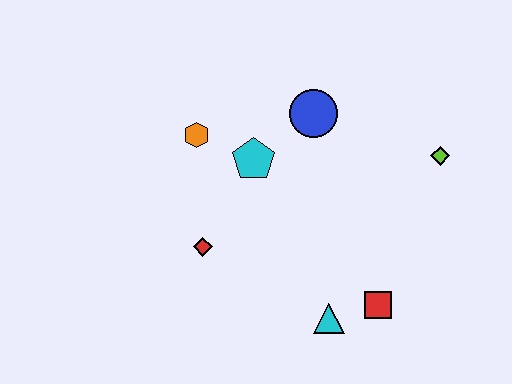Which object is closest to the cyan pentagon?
The orange hexagon is closest to the cyan pentagon.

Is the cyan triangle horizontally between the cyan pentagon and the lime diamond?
Yes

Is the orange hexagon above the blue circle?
No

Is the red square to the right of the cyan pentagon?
Yes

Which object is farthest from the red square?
The orange hexagon is farthest from the red square.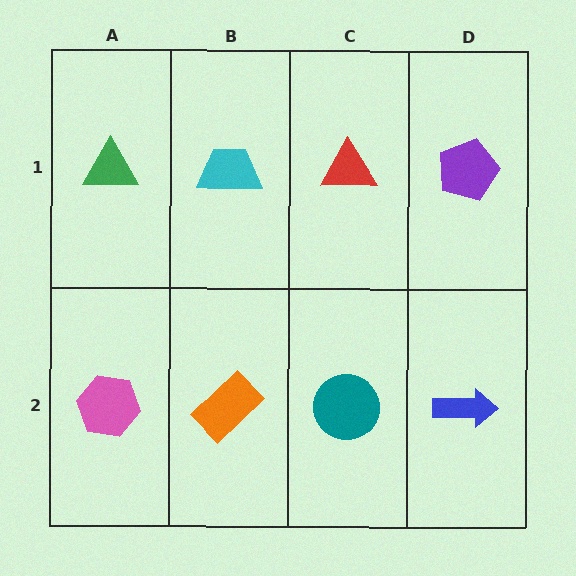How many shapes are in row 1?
4 shapes.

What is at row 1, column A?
A green triangle.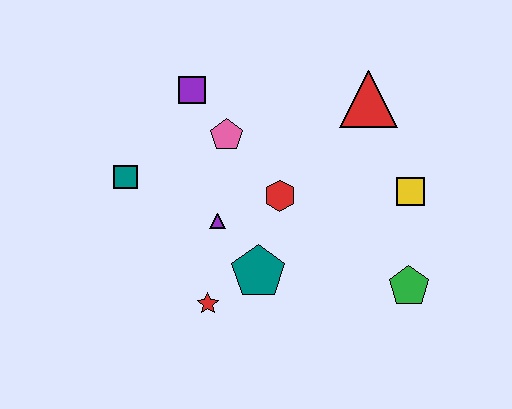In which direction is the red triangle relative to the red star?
The red triangle is above the red star.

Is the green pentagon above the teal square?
No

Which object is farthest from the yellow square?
The teal square is farthest from the yellow square.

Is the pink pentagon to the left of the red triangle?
Yes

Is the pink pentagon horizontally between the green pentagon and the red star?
Yes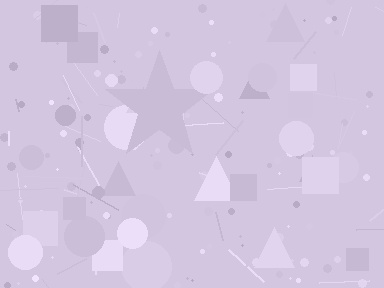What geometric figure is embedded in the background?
A star is embedded in the background.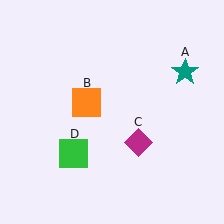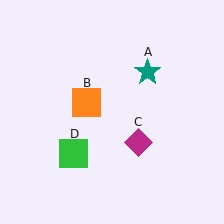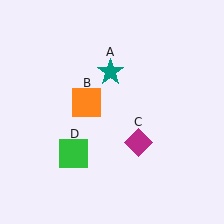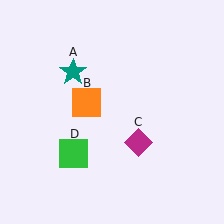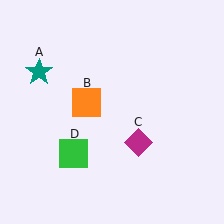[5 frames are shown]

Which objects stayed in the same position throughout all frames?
Orange square (object B) and magenta diamond (object C) and green square (object D) remained stationary.